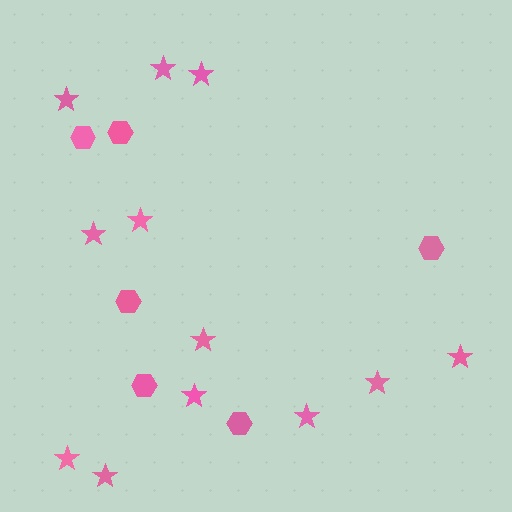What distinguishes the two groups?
There are 2 groups: one group of stars (12) and one group of hexagons (6).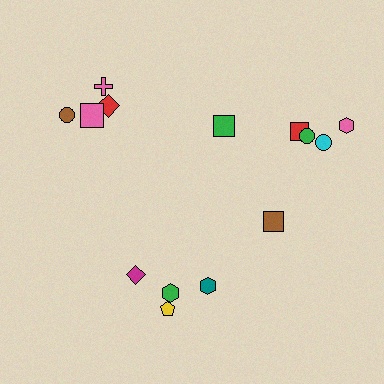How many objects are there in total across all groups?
There are 14 objects.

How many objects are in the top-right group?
There are 6 objects.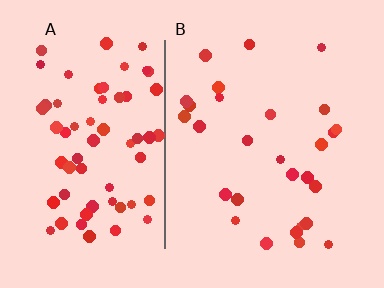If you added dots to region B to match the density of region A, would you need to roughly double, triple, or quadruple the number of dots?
Approximately double.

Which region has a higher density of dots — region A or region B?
A (the left).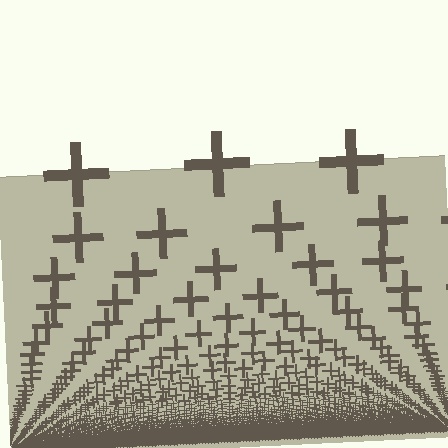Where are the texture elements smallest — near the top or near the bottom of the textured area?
Near the bottom.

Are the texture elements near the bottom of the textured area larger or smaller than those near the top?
Smaller. The gradient is inverted — elements near the bottom are smaller and denser.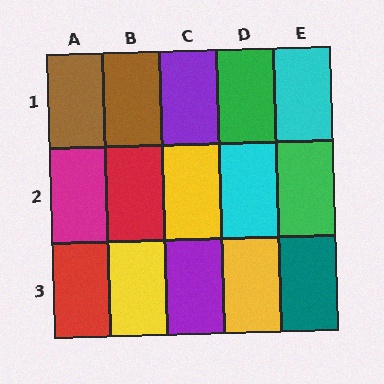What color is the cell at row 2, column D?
Cyan.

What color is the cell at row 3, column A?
Red.